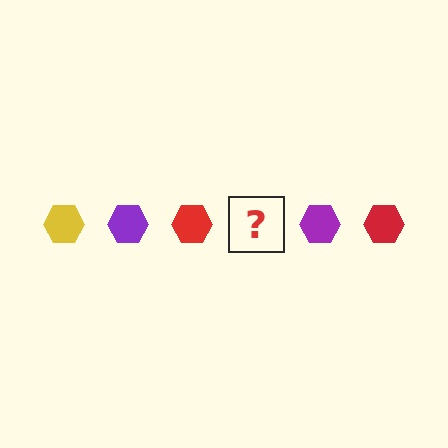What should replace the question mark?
The question mark should be replaced with a yellow hexagon.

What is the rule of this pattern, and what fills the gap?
The rule is that the pattern cycles through yellow, purple, red hexagons. The gap should be filled with a yellow hexagon.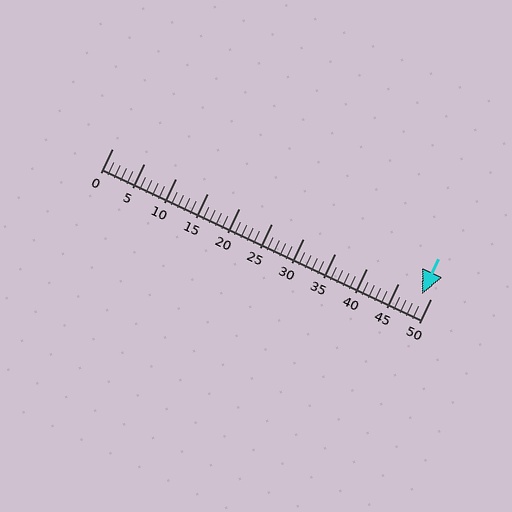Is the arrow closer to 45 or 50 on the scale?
The arrow is closer to 50.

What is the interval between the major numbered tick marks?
The major tick marks are spaced 5 units apart.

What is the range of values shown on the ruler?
The ruler shows values from 0 to 50.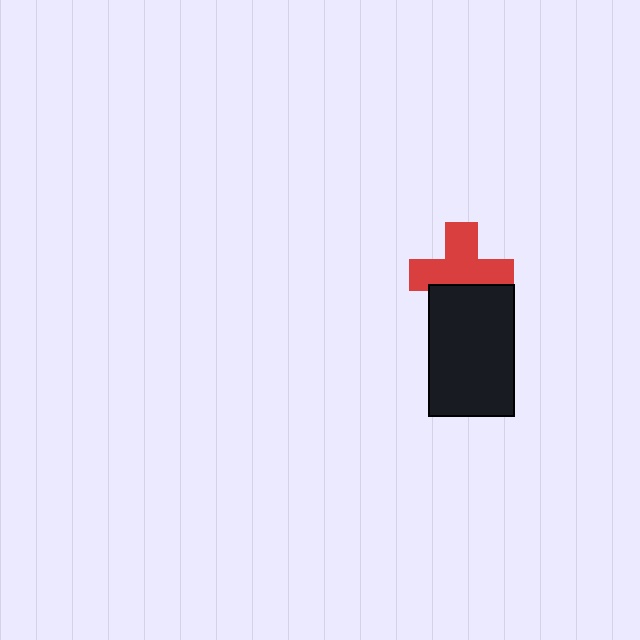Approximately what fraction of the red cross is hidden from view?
Roughly 32% of the red cross is hidden behind the black rectangle.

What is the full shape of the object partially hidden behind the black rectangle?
The partially hidden object is a red cross.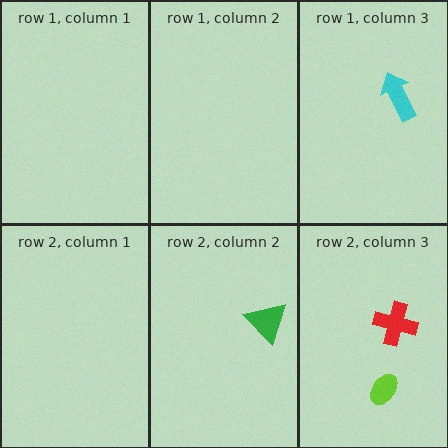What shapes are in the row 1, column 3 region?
The cyan arrow.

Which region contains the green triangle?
The row 2, column 2 region.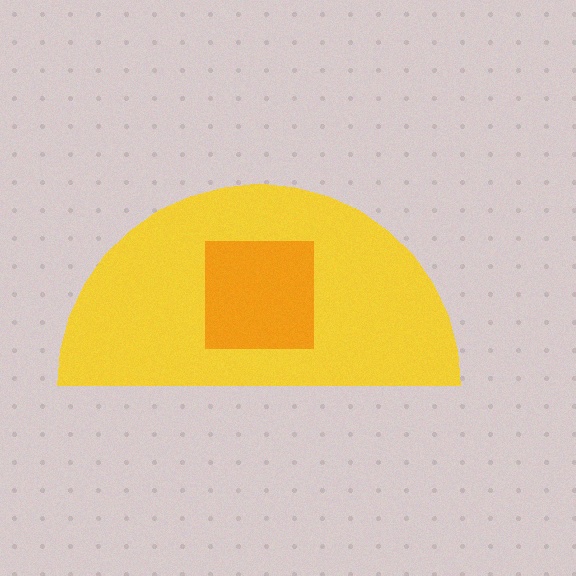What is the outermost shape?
The yellow semicircle.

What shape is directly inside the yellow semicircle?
The orange square.